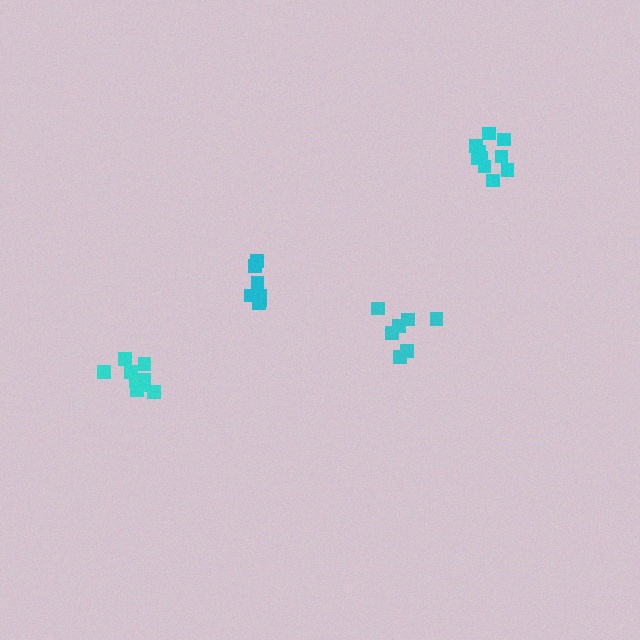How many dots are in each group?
Group 1: 7 dots, Group 2: 10 dots, Group 3: 7 dots, Group 4: 9 dots (33 total).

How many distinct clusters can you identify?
There are 4 distinct clusters.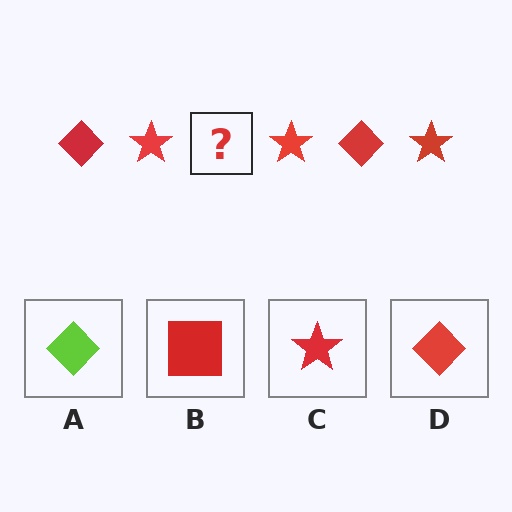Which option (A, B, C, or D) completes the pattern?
D.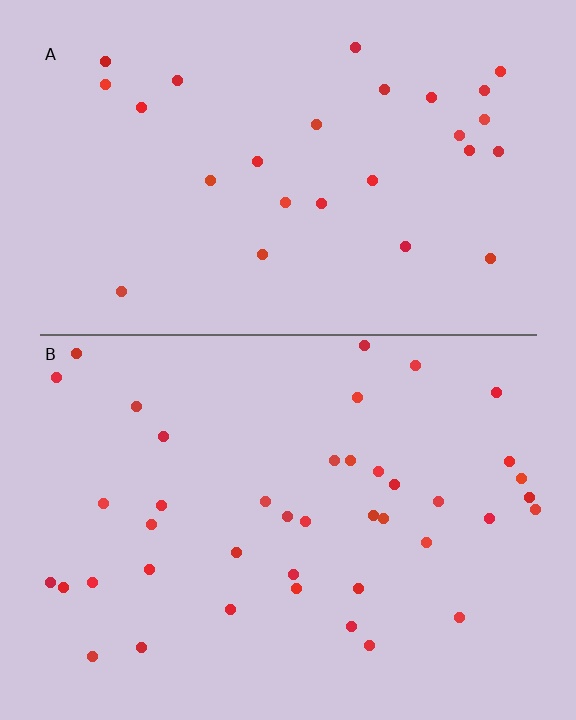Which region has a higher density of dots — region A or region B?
B (the bottom).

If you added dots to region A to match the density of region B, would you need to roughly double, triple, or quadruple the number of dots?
Approximately double.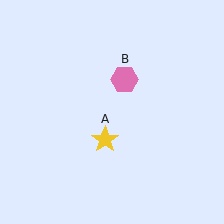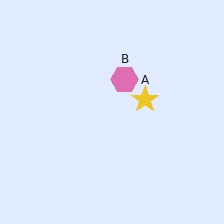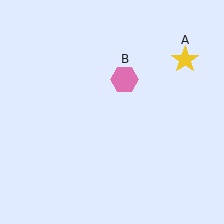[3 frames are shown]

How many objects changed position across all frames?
1 object changed position: yellow star (object A).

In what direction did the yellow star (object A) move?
The yellow star (object A) moved up and to the right.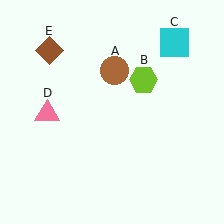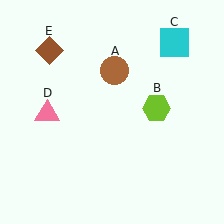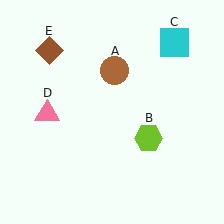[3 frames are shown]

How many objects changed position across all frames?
1 object changed position: lime hexagon (object B).